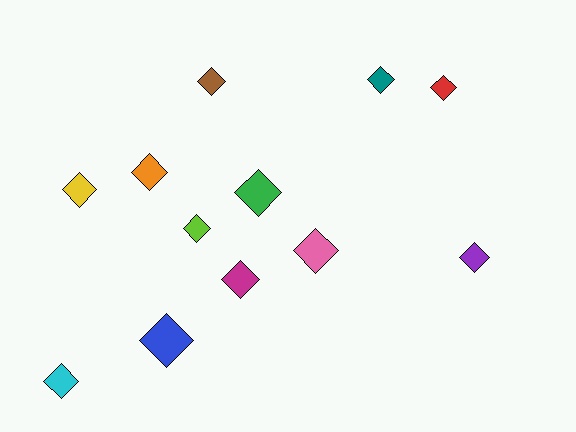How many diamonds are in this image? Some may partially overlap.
There are 12 diamonds.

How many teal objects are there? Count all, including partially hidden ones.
There is 1 teal object.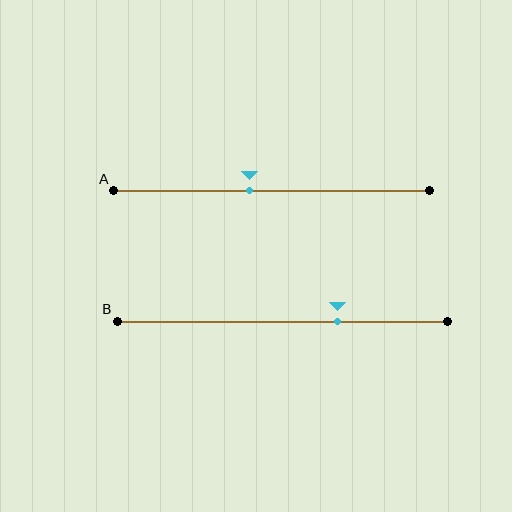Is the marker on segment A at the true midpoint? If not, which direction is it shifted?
No, the marker on segment A is shifted to the left by about 7% of the segment length.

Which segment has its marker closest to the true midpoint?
Segment A has its marker closest to the true midpoint.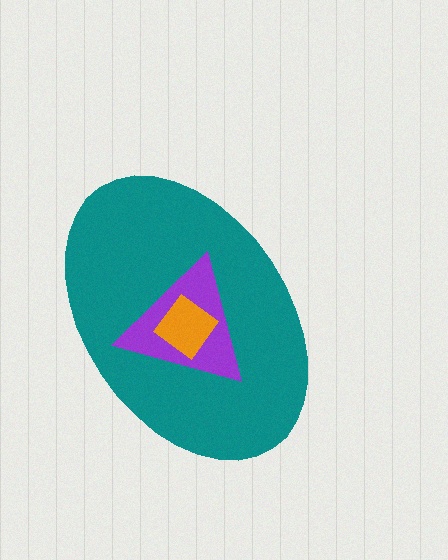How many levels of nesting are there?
3.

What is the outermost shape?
The teal ellipse.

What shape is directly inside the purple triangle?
The orange diamond.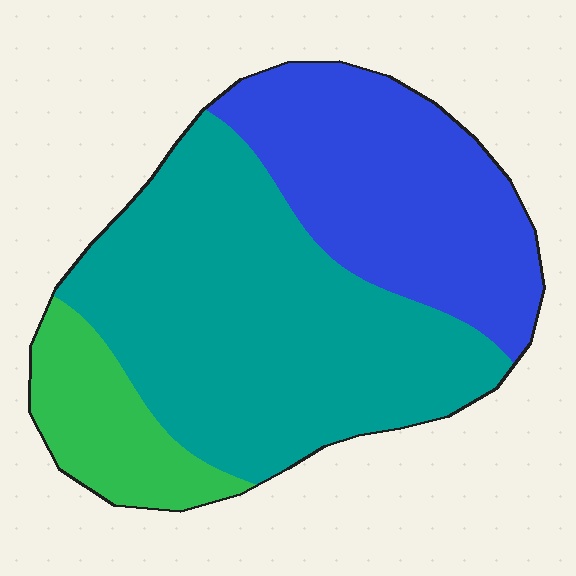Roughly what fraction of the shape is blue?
Blue covers around 35% of the shape.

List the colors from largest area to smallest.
From largest to smallest: teal, blue, green.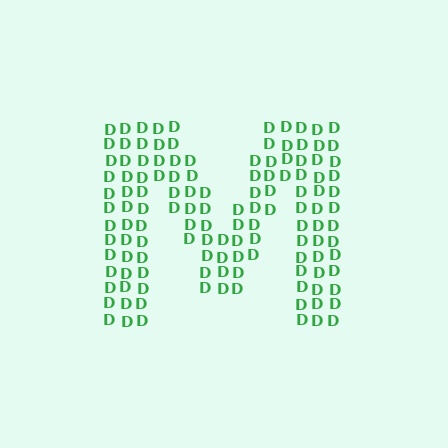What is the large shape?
The large shape is the letter M.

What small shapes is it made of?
It is made of small letter D's.